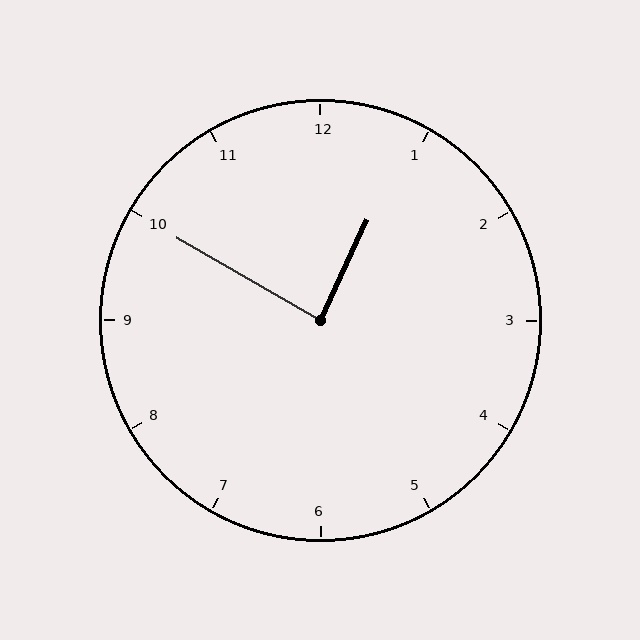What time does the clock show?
12:50.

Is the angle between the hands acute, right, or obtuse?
It is right.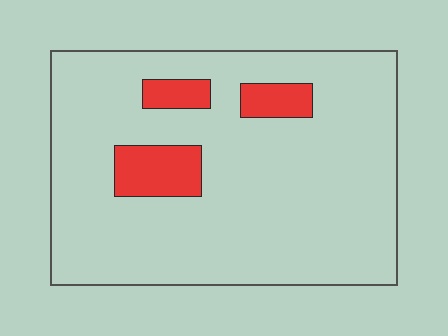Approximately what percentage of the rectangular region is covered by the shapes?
Approximately 10%.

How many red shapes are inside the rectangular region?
3.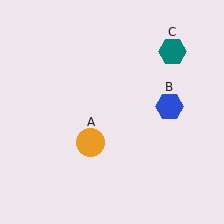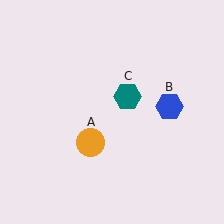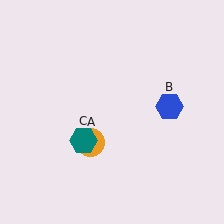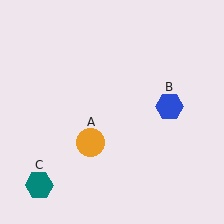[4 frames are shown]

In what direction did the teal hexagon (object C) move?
The teal hexagon (object C) moved down and to the left.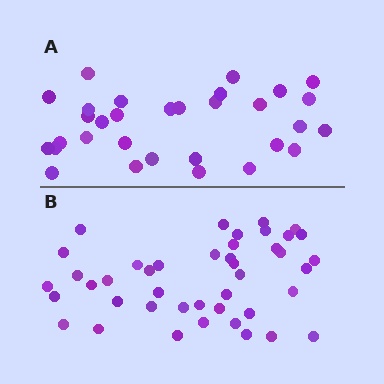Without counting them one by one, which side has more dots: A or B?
Region B (the bottom region) has more dots.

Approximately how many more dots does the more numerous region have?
Region B has roughly 12 or so more dots than region A.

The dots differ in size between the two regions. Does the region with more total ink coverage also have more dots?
No. Region A has more total ink coverage because its dots are larger, but region B actually contains more individual dots. Total area can be misleading — the number of items is what matters here.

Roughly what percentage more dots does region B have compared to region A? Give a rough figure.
About 40% more.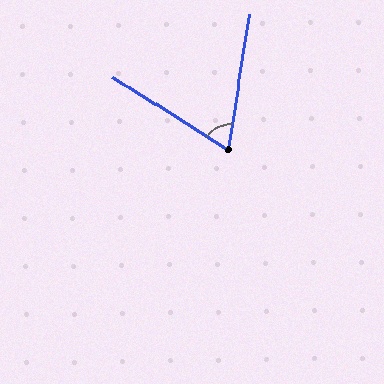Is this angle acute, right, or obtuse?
It is acute.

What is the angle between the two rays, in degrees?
Approximately 67 degrees.